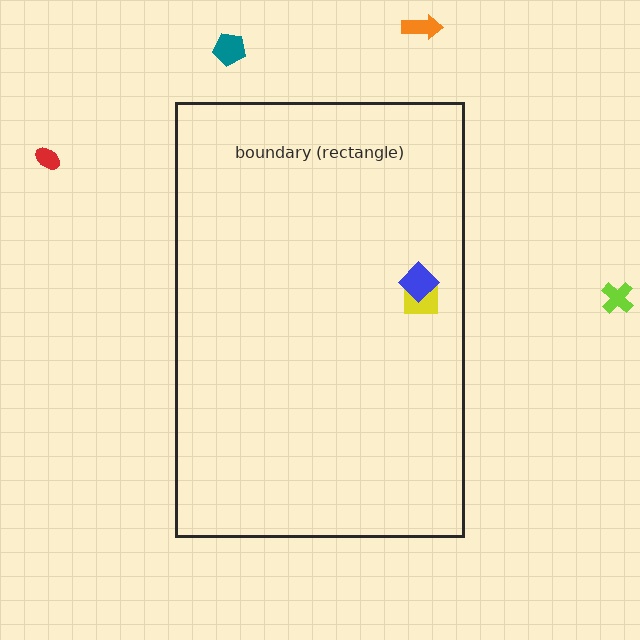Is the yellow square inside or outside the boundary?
Inside.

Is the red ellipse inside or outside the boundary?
Outside.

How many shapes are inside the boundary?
2 inside, 4 outside.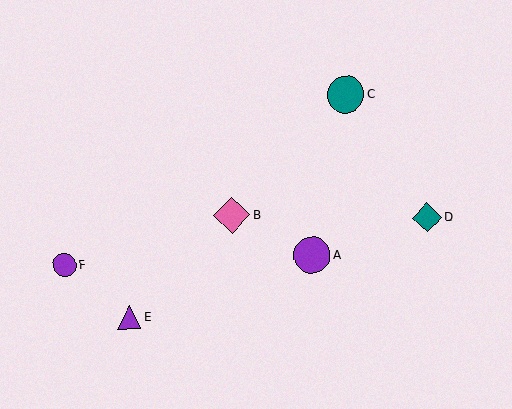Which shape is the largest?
The teal circle (labeled C) is the largest.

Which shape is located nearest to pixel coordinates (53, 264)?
The purple circle (labeled F) at (64, 265) is nearest to that location.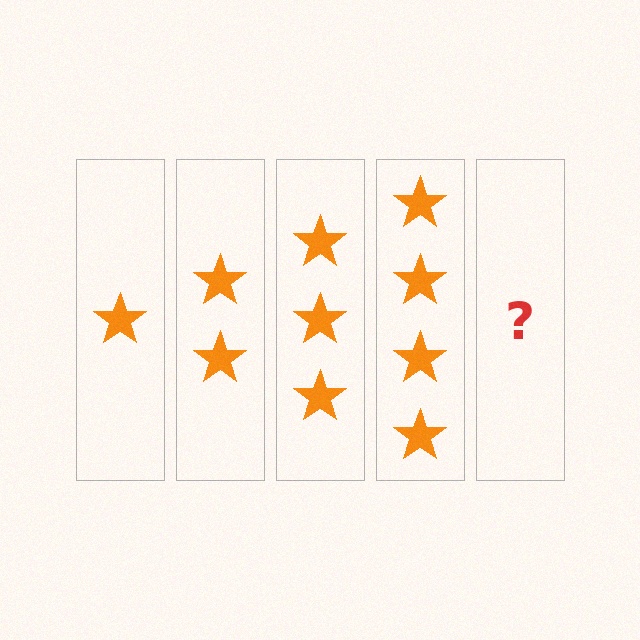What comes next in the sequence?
The next element should be 5 stars.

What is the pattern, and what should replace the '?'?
The pattern is that each step adds one more star. The '?' should be 5 stars.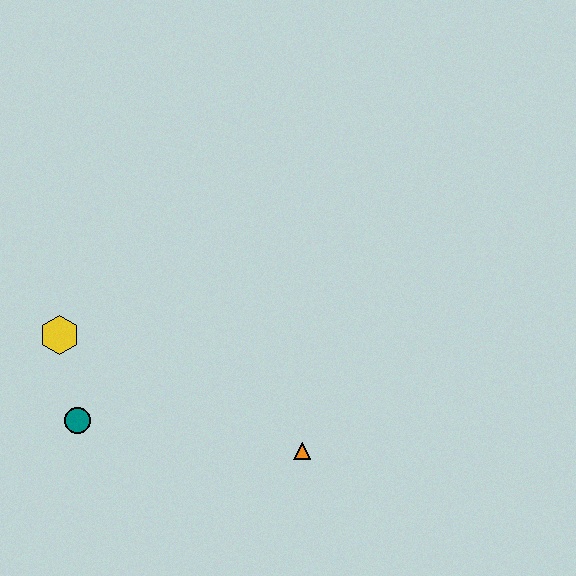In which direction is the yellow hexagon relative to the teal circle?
The yellow hexagon is above the teal circle.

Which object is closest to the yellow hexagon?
The teal circle is closest to the yellow hexagon.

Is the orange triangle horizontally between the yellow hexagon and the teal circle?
No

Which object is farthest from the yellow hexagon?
The orange triangle is farthest from the yellow hexagon.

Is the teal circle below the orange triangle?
No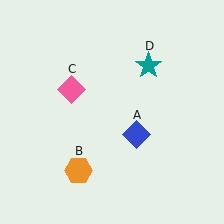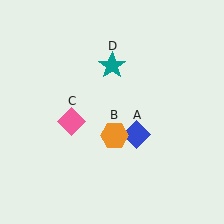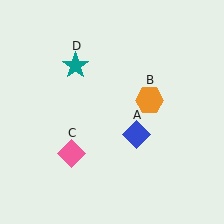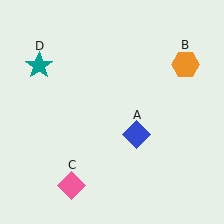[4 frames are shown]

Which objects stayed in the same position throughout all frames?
Blue diamond (object A) remained stationary.